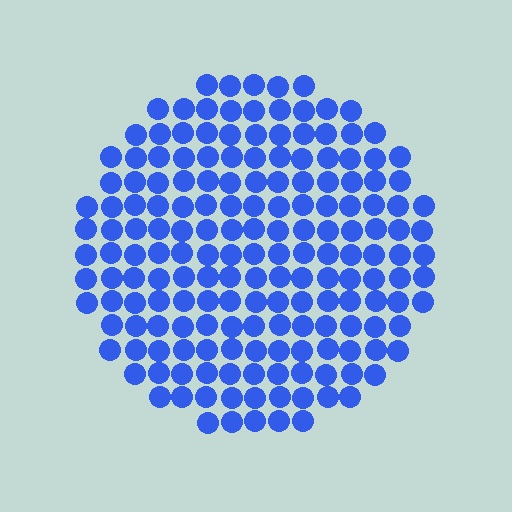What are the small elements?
The small elements are circles.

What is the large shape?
The large shape is a circle.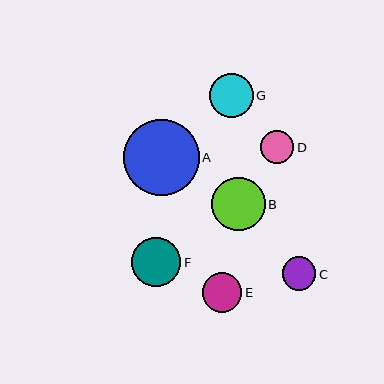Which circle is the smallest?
Circle D is the smallest with a size of approximately 33 pixels.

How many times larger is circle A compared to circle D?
Circle A is approximately 2.3 times the size of circle D.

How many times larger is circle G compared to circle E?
Circle G is approximately 1.1 times the size of circle E.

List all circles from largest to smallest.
From largest to smallest: A, B, F, G, E, C, D.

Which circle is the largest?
Circle A is the largest with a size of approximately 76 pixels.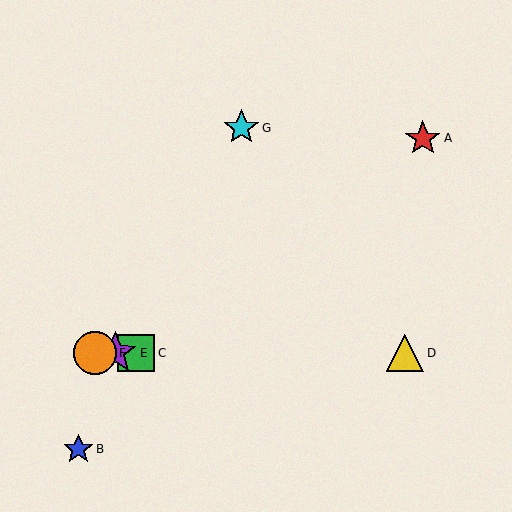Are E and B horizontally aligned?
No, E is at y≈353 and B is at y≈449.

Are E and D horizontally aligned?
Yes, both are at y≈353.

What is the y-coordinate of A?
Object A is at y≈138.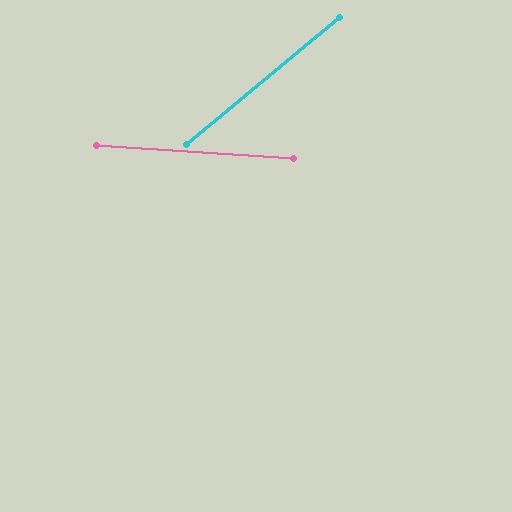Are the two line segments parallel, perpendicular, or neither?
Neither parallel nor perpendicular — they differ by about 43°.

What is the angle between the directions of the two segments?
Approximately 43 degrees.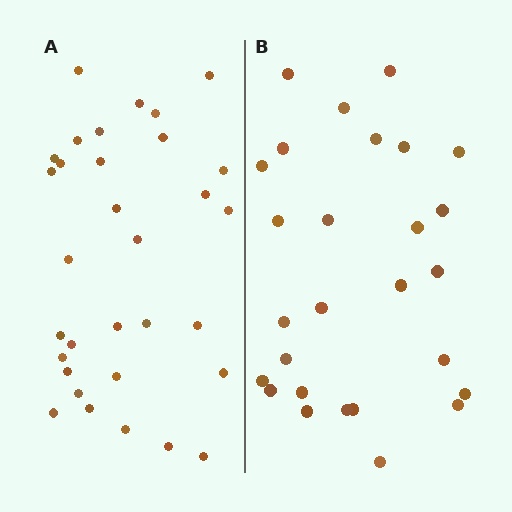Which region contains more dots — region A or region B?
Region A (the left region) has more dots.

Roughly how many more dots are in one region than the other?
Region A has about 5 more dots than region B.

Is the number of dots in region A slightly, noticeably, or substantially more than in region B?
Region A has only slightly more — the two regions are fairly close. The ratio is roughly 1.2 to 1.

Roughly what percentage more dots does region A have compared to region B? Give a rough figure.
About 20% more.